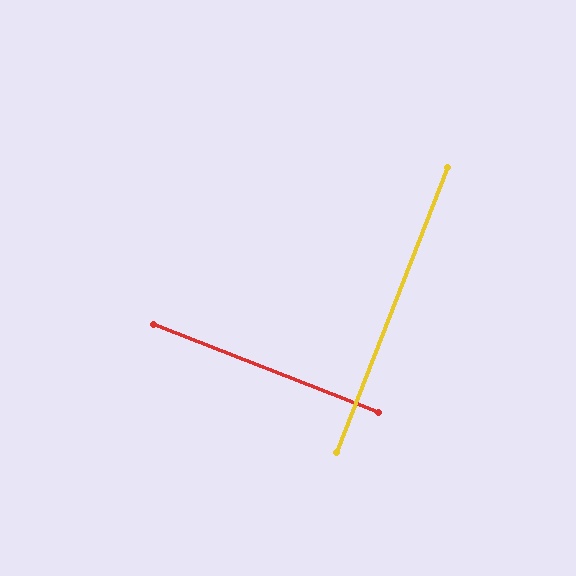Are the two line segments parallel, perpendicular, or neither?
Perpendicular — they meet at approximately 90°.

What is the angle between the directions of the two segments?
Approximately 90 degrees.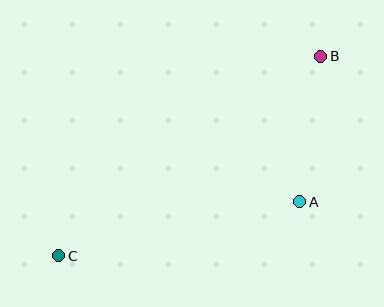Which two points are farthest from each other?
Points B and C are farthest from each other.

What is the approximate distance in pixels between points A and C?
The distance between A and C is approximately 247 pixels.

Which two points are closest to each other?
Points A and B are closest to each other.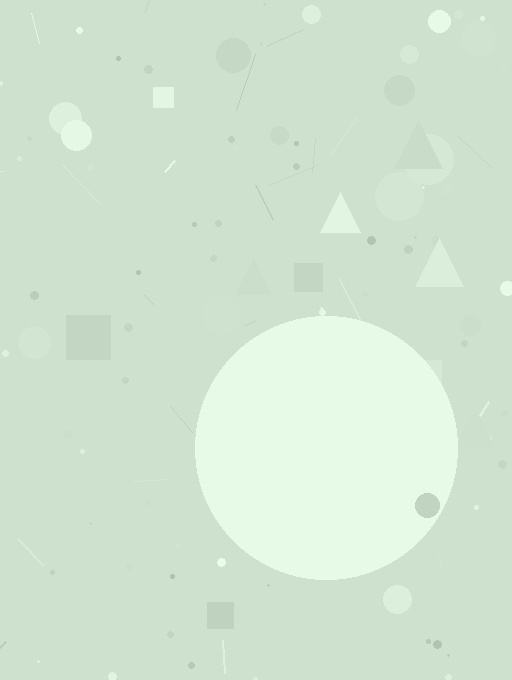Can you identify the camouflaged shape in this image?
The camouflaged shape is a circle.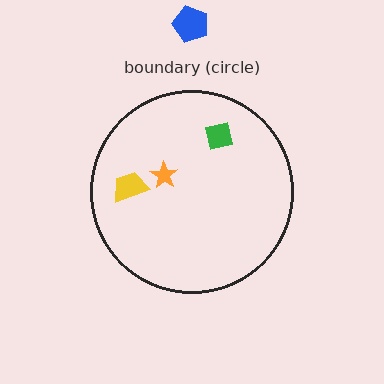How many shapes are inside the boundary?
3 inside, 1 outside.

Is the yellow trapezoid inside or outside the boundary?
Inside.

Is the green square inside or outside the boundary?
Inside.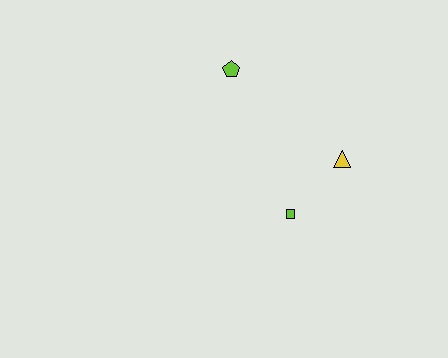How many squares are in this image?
There is 1 square.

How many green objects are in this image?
There are no green objects.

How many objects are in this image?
There are 3 objects.